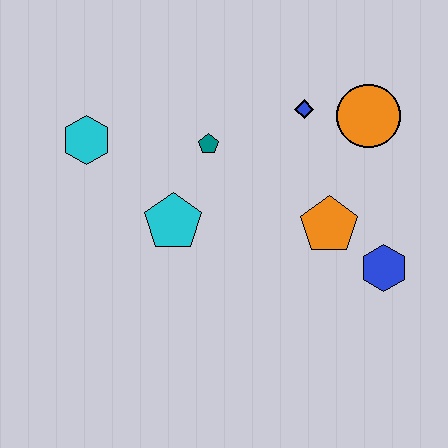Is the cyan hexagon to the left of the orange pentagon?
Yes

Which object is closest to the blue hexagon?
The orange pentagon is closest to the blue hexagon.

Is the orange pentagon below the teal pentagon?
Yes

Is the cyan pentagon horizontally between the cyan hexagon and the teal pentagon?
Yes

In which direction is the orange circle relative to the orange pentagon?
The orange circle is above the orange pentagon.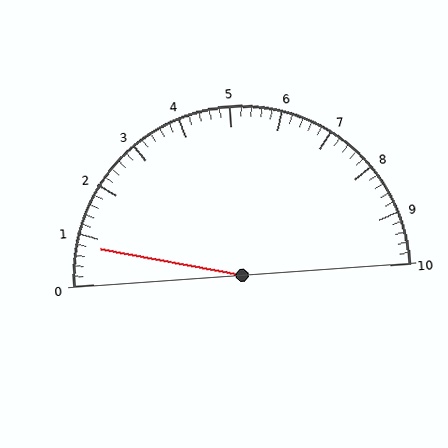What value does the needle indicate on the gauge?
The needle indicates approximately 0.8.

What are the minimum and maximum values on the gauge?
The gauge ranges from 0 to 10.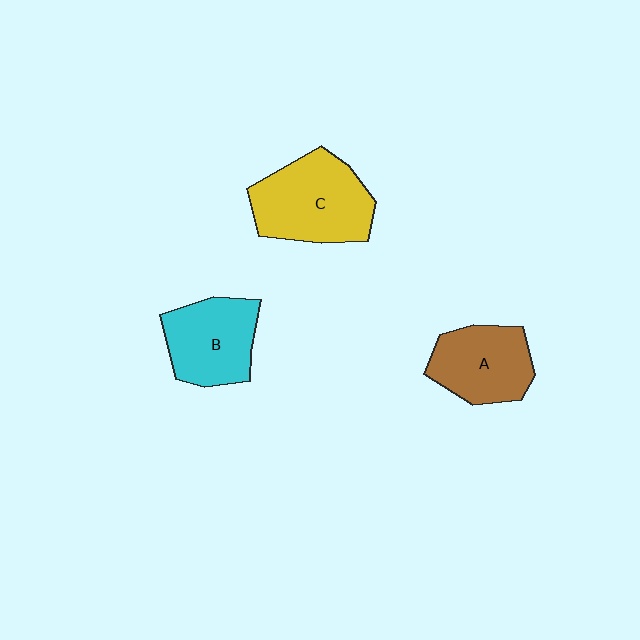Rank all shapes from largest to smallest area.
From largest to smallest: C (yellow), B (cyan), A (brown).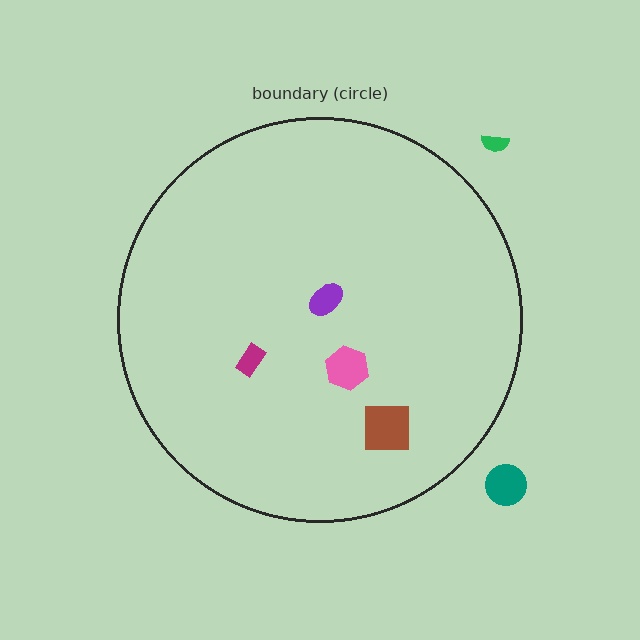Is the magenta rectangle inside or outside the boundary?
Inside.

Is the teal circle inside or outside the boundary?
Outside.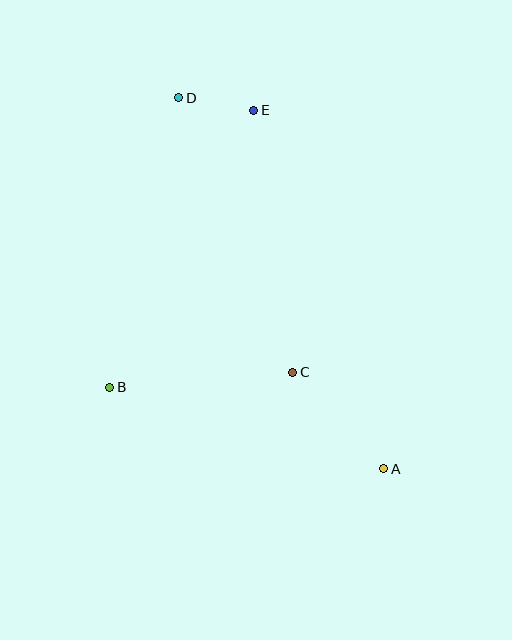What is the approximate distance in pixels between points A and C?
The distance between A and C is approximately 133 pixels.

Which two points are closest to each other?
Points D and E are closest to each other.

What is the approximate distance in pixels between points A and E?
The distance between A and E is approximately 381 pixels.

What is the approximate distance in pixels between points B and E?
The distance between B and E is approximately 312 pixels.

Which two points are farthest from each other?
Points A and D are farthest from each other.